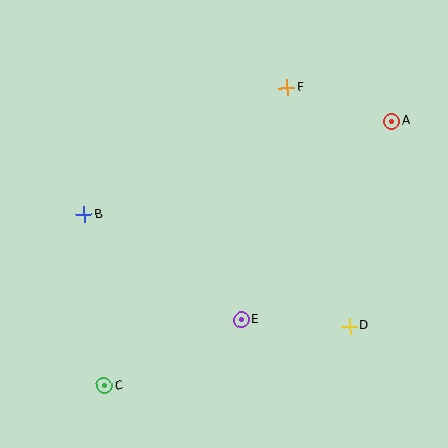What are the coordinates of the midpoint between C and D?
The midpoint between C and D is at (227, 356).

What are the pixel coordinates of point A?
Point A is at (392, 121).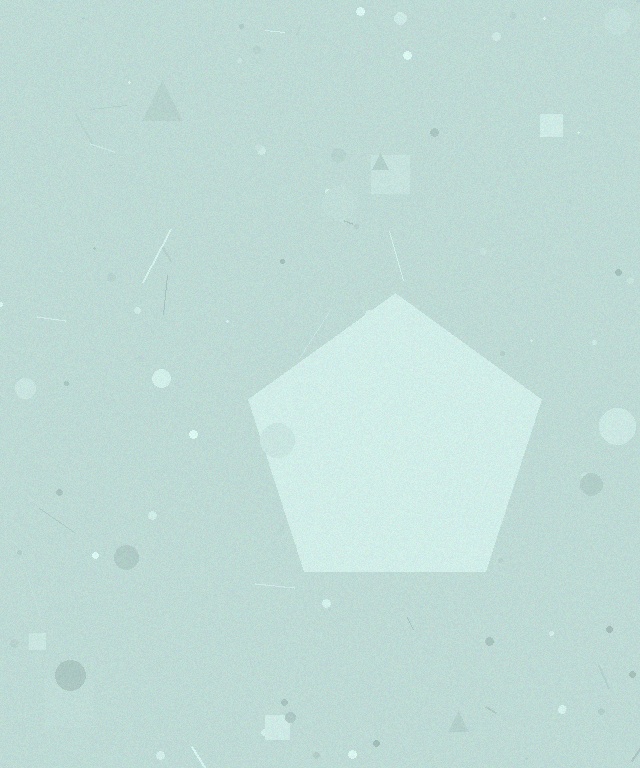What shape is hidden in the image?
A pentagon is hidden in the image.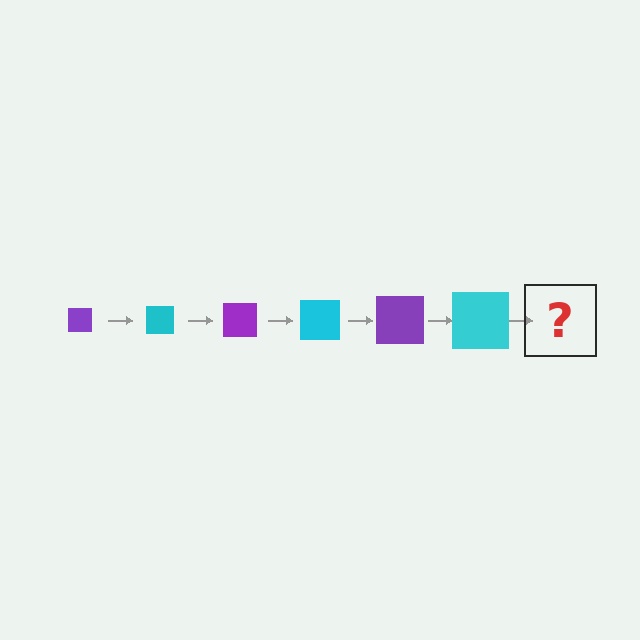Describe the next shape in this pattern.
It should be a purple square, larger than the previous one.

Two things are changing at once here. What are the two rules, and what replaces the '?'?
The two rules are that the square grows larger each step and the color cycles through purple and cyan. The '?' should be a purple square, larger than the previous one.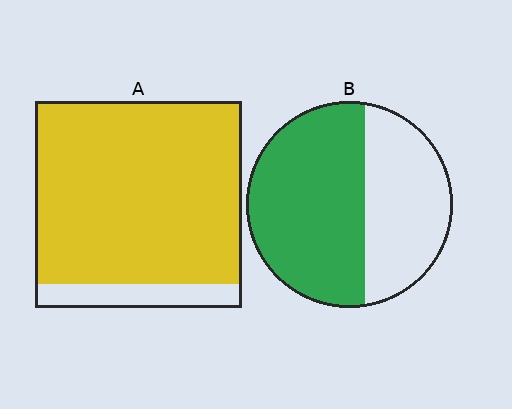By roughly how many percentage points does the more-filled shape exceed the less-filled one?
By roughly 30 percentage points (A over B).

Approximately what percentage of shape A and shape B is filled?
A is approximately 90% and B is approximately 60%.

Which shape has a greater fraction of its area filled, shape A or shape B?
Shape A.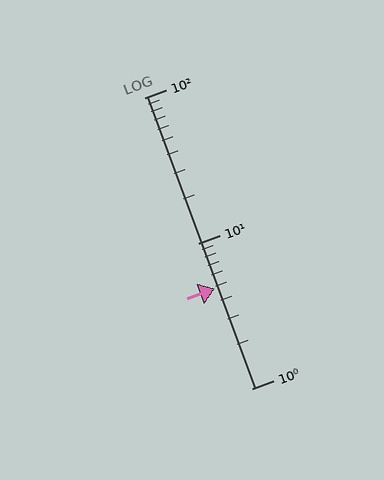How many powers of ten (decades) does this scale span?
The scale spans 2 decades, from 1 to 100.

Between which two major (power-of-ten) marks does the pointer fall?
The pointer is between 1 and 10.